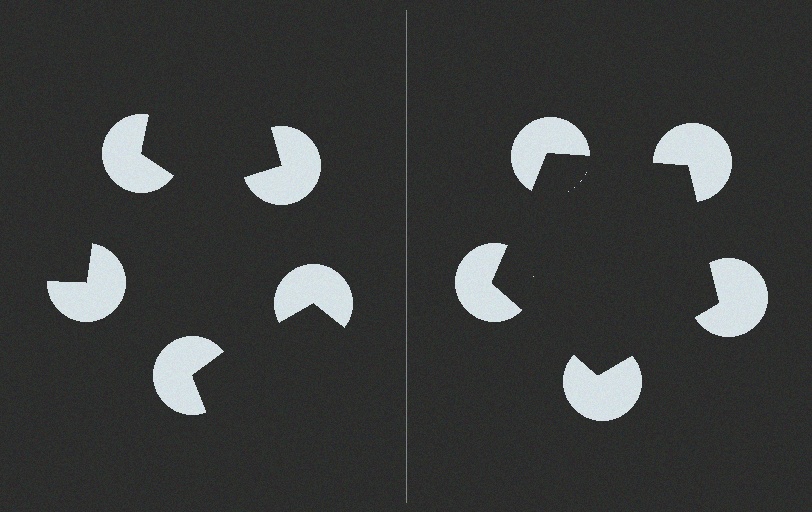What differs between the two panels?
The pac-man discs are positioned identically on both sides; only the wedge orientations differ. On the right they align to a pentagon; on the left they are misaligned.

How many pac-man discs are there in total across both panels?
10 — 5 on each side.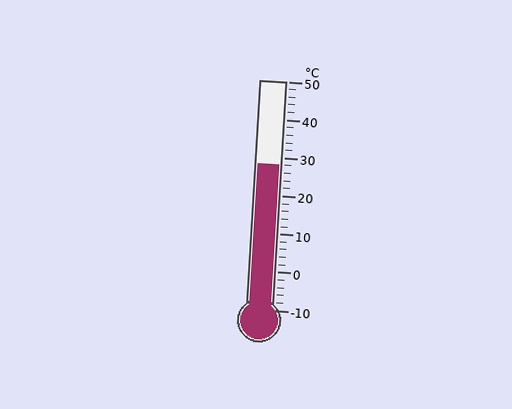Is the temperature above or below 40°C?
The temperature is below 40°C.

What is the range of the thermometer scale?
The thermometer scale ranges from -10°C to 50°C.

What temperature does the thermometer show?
The thermometer shows approximately 28°C.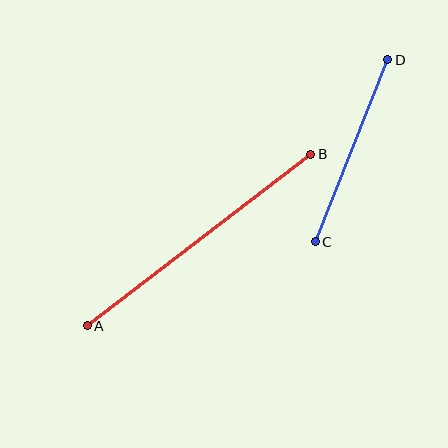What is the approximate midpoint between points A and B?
The midpoint is at approximately (199, 240) pixels.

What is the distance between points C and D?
The distance is approximately 196 pixels.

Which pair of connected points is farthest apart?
Points A and B are farthest apart.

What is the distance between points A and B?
The distance is approximately 282 pixels.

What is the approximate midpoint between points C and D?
The midpoint is at approximately (351, 151) pixels.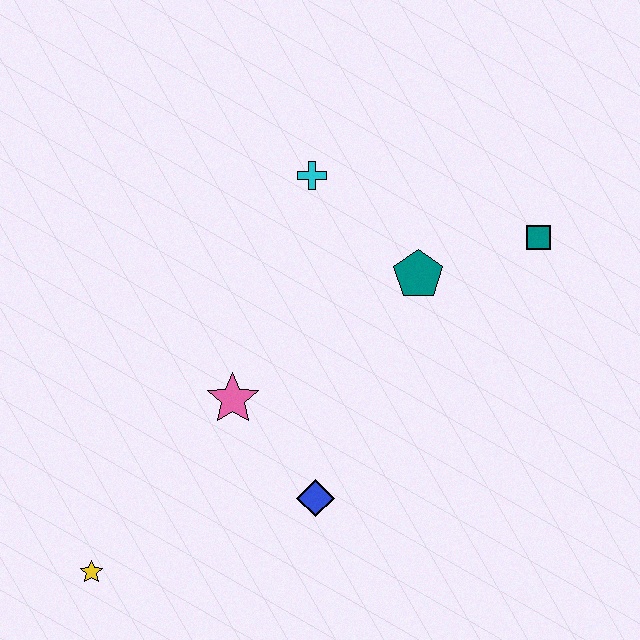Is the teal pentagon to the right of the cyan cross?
Yes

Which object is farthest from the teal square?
The yellow star is farthest from the teal square.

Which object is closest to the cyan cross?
The teal pentagon is closest to the cyan cross.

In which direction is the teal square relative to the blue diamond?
The teal square is above the blue diamond.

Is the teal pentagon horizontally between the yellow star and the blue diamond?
No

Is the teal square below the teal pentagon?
No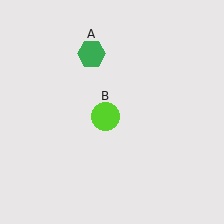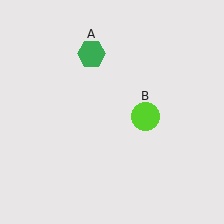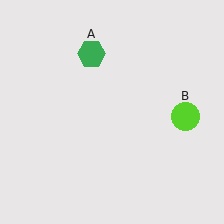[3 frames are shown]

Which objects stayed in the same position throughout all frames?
Green hexagon (object A) remained stationary.